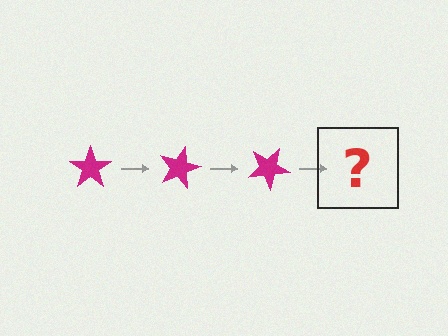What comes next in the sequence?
The next element should be a magenta star rotated 45 degrees.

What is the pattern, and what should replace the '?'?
The pattern is that the star rotates 15 degrees each step. The '?' should be a magenta star rotated 45 degrees.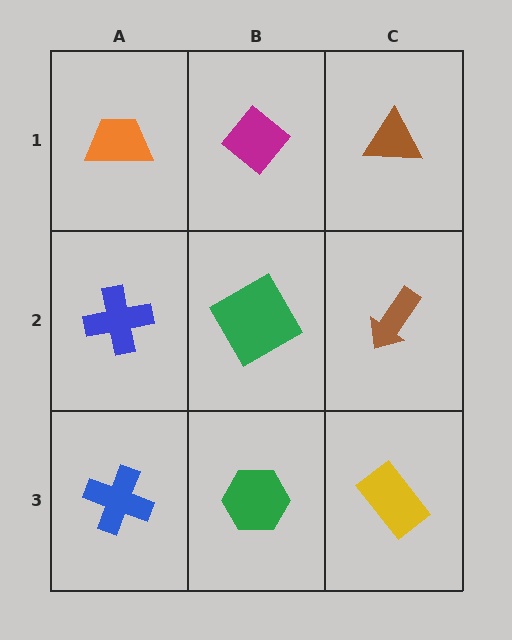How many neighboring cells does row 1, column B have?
3.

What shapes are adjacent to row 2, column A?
An orange trapezoid (row 1, column A), a blue cross (row 3, column A), a green diamond (row 2, column B).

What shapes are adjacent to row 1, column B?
A green diamond (row 2, column B), an orange trapezoid (row 1, column A), a brown triangle (row 1, column C).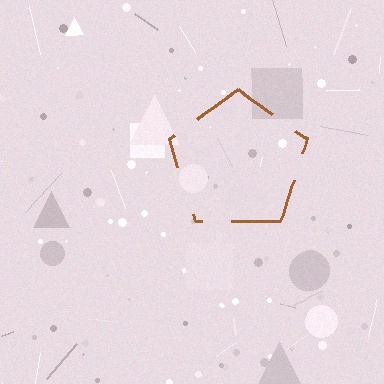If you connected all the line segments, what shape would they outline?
They would outline a pentagon.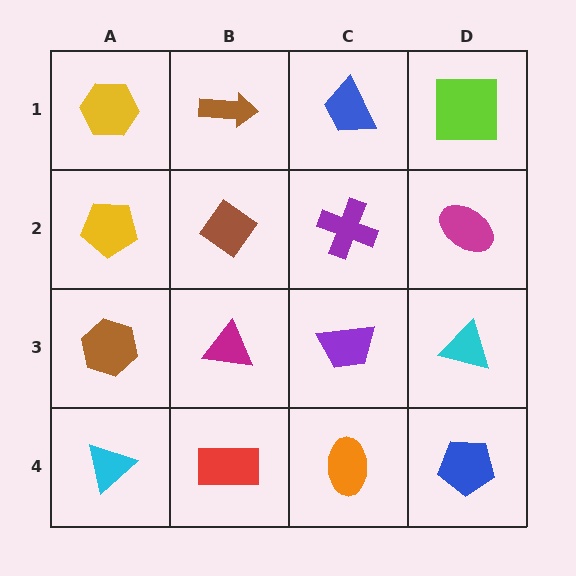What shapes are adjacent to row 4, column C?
A purple trapezoid (row 3, column C), a red rectangle (row 4, column B), a blue pentagon (row 4, column D).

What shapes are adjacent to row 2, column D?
A lime square (row 1, column D), a cyan triangle (row 3, column D), a purple cross (row 2, column C).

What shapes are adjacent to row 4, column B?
A magenta triangle (row 3, column B), a cyan triangle (row 4, column A), an orange ellipse (row 4, column C).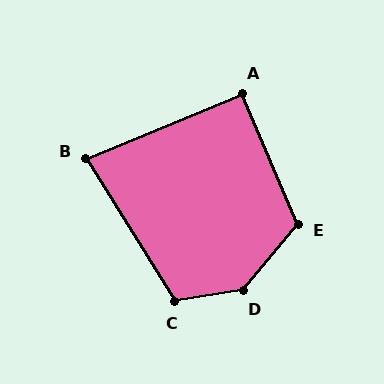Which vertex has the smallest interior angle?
B, at approximately 81 degrees.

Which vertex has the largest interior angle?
D, at approximately 139 degrees.